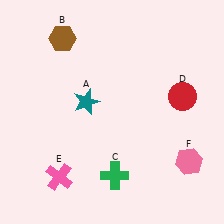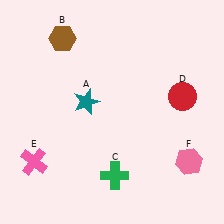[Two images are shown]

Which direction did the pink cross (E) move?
The pink cross (E) moved left.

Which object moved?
The pink cross (E) moved left.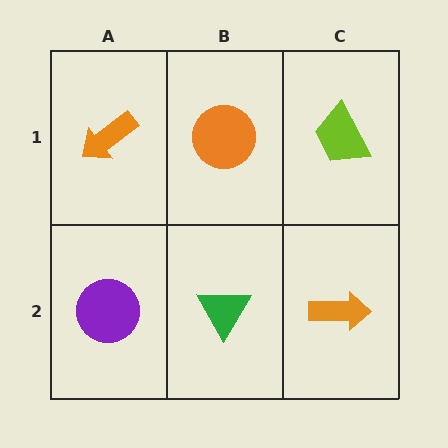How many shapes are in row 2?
3 shapes.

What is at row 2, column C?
An orange arrow.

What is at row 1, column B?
An orange circle.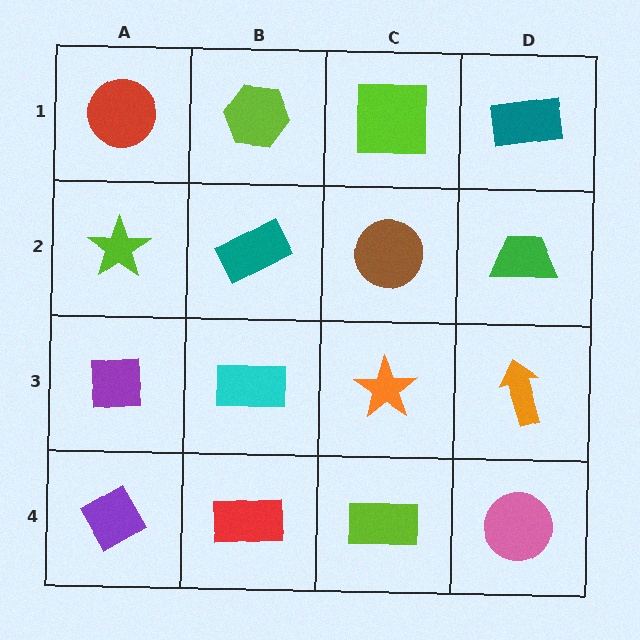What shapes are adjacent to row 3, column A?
A lime star (row 2, column A), a purple diamond (row 4, column A), a cyan rectangle (row 3, column B).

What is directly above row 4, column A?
A purple square.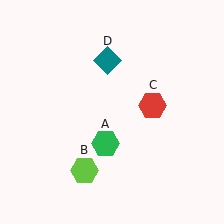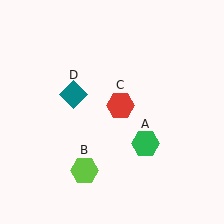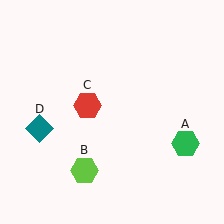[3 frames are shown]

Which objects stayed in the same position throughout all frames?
Lime hexagon (object B) remained stationary.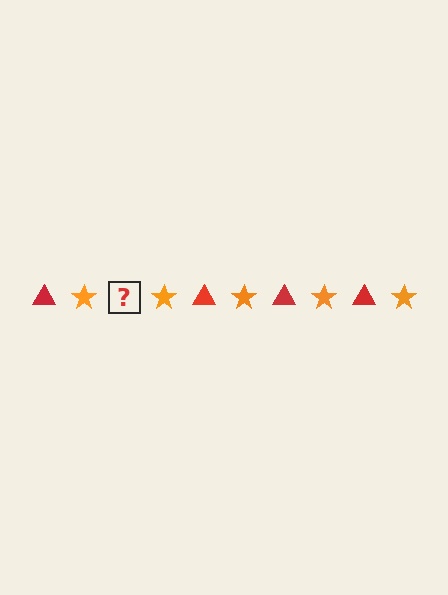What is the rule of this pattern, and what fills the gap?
The rule is that the pattern alternates between red triangle and orange star. The gap should be filled with a red triangle.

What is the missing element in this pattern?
The missing element is a red triangle.